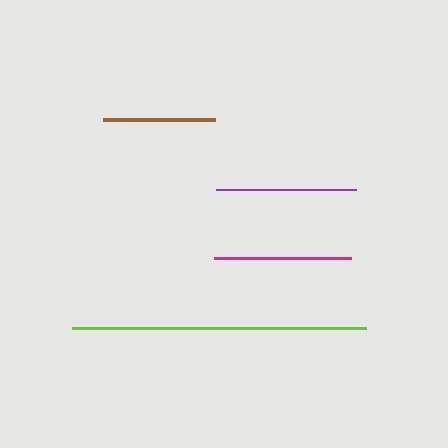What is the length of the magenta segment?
The magenta segment is approximately 137 pixels long.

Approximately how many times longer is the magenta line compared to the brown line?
The magenta line is approximately 1.2 times the length of the brown line.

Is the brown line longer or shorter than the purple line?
The purple line is longer than the brown line.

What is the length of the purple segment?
The purple segment is approximately 139 pixels long.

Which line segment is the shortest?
The brown line is the shortest at approximately 112 pixels.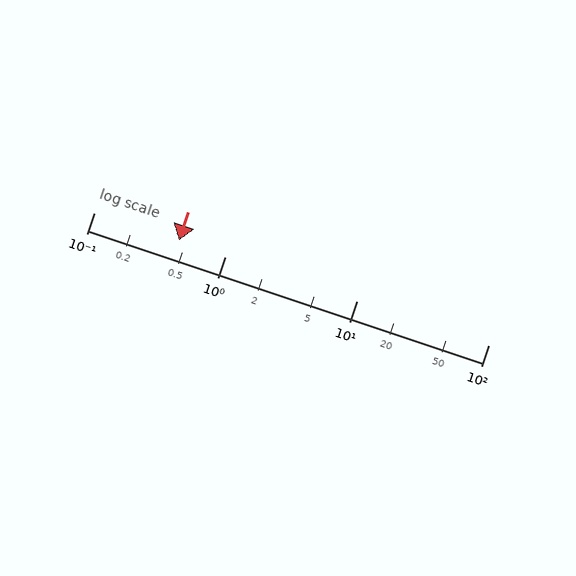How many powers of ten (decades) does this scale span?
The scale spans 3 decades, from 0.1 to 100.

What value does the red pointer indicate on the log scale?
The pointer indicates approximately 0.44.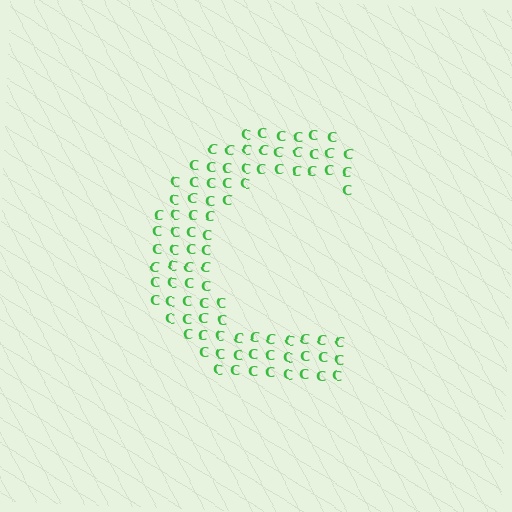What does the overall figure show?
The overall figure shows the letter C.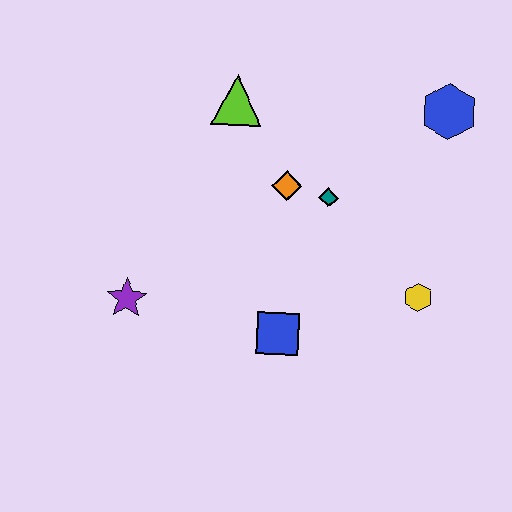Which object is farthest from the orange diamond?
The purple star is farthest from the orange diamond.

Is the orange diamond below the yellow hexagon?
No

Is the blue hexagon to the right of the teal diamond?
Yes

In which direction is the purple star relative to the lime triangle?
The purple star is below the lime triangle.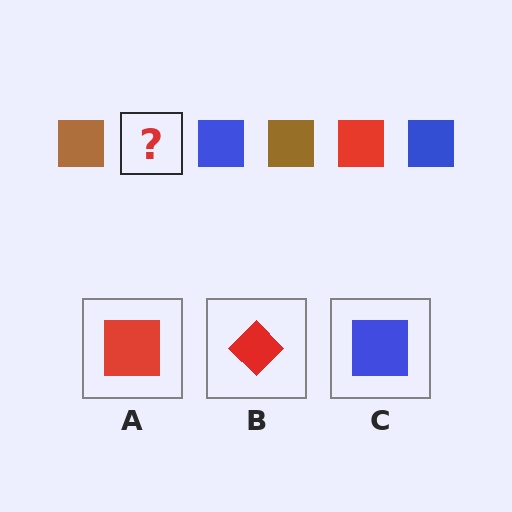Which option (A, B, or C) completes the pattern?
A.